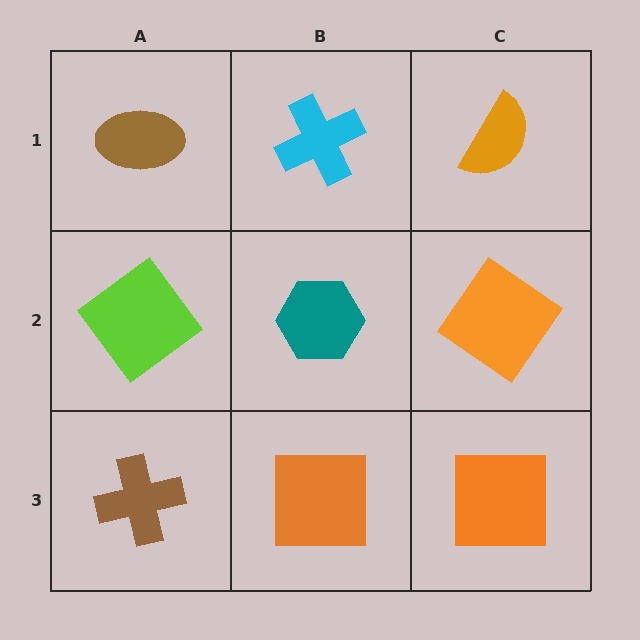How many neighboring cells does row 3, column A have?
2.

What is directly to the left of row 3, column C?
An orange square.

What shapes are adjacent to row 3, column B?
A teal hexagon (row 2, column B), a brown cross (row 3, column A), an orange square (row 3, column C).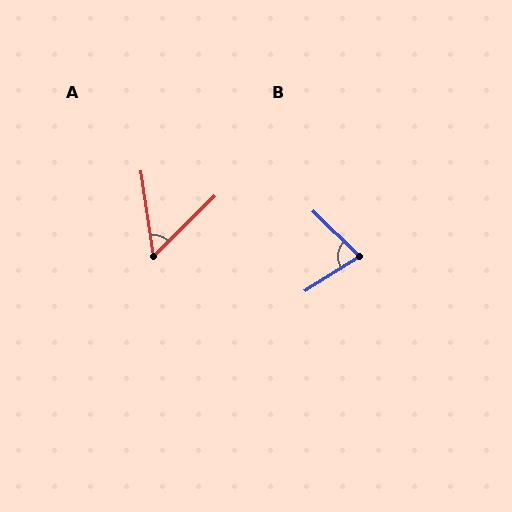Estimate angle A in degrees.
Approximately 54 degrees.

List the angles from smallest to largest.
A (54°), B (77°).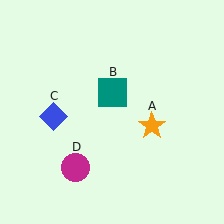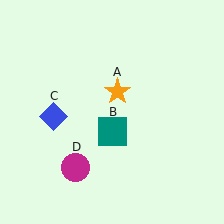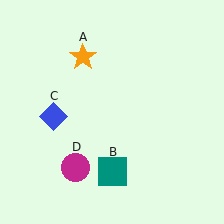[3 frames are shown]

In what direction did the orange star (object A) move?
The orange star (object A) moved up and to the left.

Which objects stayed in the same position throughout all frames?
Blue diamond (object C) and magenta circle (object D) remained stationary.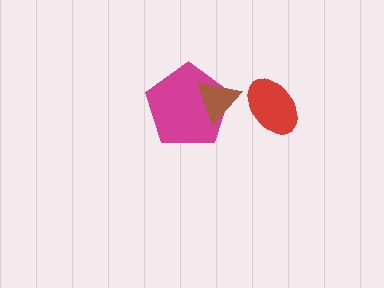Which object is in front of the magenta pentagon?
The brown triangle is in front of the magenta pentagon.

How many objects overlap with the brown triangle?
1 object overlaps with the brown triangle.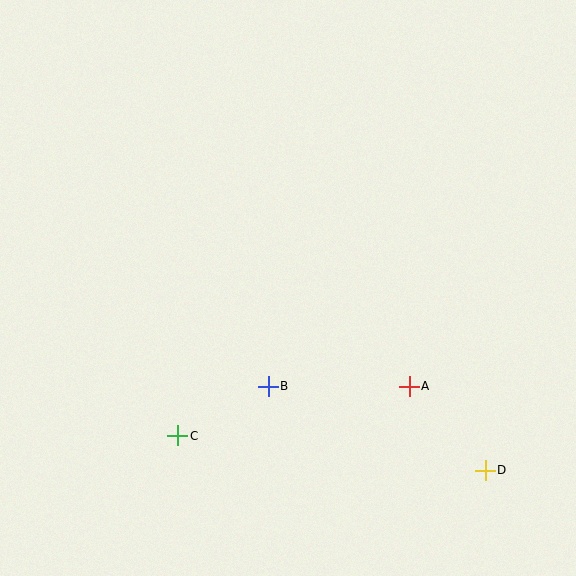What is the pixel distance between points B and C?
The distance between B and C is 103 pixels.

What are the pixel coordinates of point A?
Point A is at (409, 386).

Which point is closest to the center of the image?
Point B at (268, 386) is closest to the center.